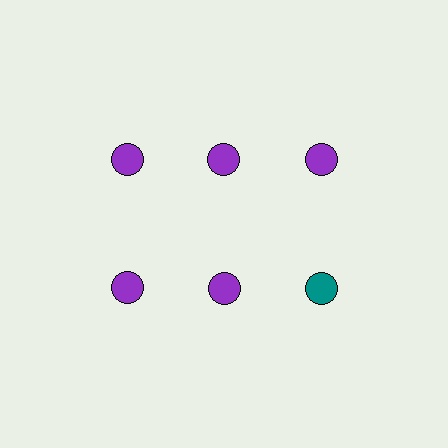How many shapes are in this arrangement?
There are 6 shapes arranged in a grid pattern.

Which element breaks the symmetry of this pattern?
The teal circle in the second row, center column breaks the symmetry. All other shapes are purple circles.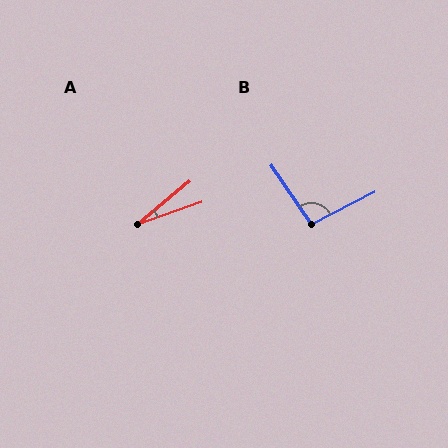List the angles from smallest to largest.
A (20°), B (97°).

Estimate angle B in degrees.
Approximately 97 degrees.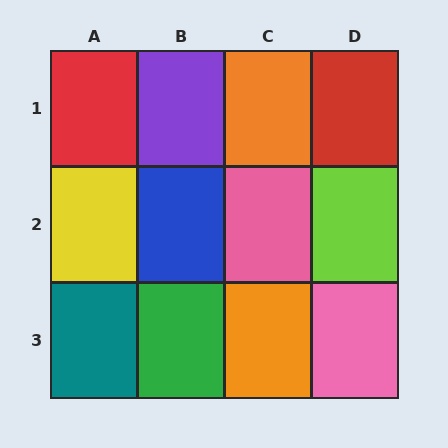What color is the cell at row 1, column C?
Orange.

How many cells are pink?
2 cells are pink.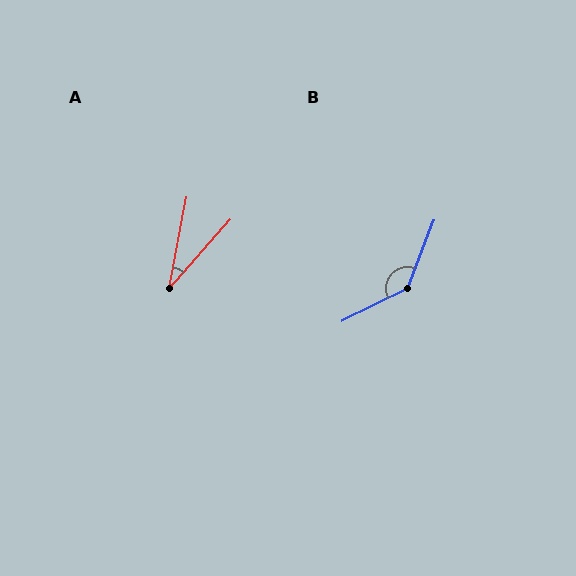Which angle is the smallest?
A, at approximately 31 degrees.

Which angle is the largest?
B, at approximately 137 degrees.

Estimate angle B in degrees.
Approximately 137 degrees.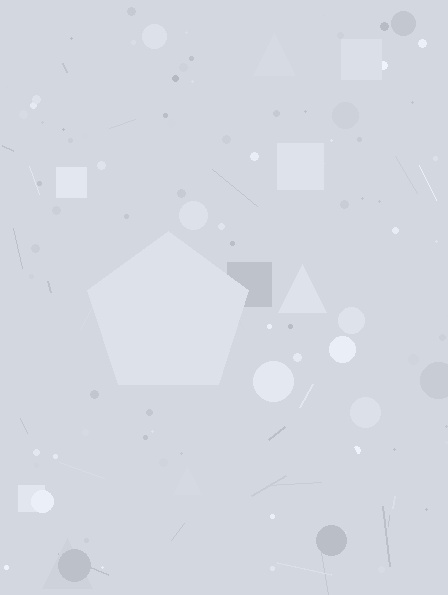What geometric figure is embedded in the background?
A pentagon is embedded in the background.